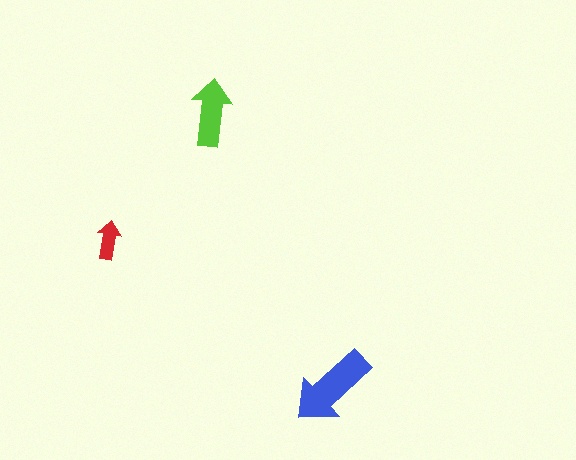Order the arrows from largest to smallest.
the blue one, the lime one, the red one.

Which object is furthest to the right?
The blue arrow is rightmost.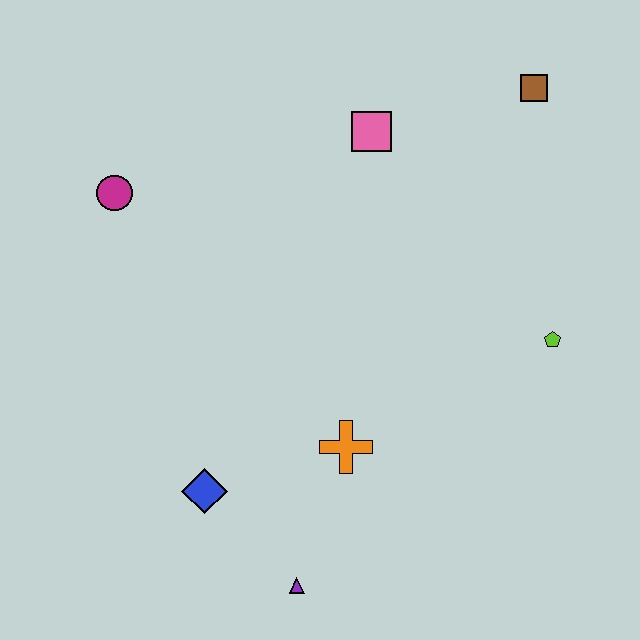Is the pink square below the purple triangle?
No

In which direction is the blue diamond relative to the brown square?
The blue diamond is below the brown square.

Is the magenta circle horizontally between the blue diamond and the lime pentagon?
No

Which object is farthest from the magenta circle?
The lime pentagon is farthest from the magenta circle.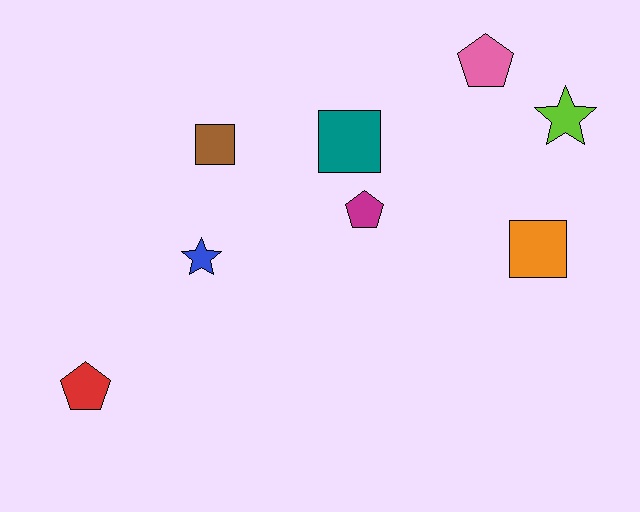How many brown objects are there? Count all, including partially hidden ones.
There is 1 brown object.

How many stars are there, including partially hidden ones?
There are 2 stars.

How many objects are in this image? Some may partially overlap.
There are 8 objects.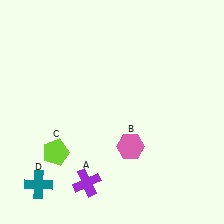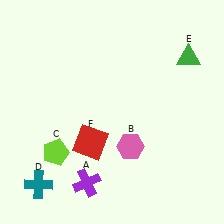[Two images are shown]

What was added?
A green triangle (E), a red square (F) were added in Image 2.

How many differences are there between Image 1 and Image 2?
There are 2 differences between the two images.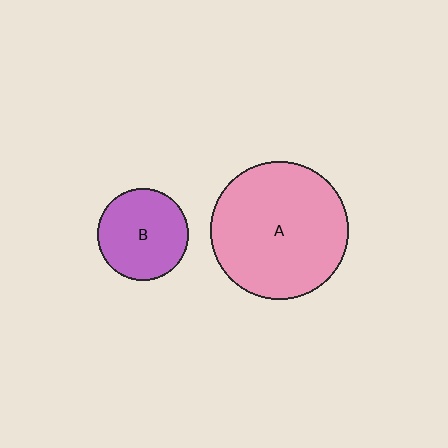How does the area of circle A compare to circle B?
Approximately 2.3 times.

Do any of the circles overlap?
No, none of the circles overlap.